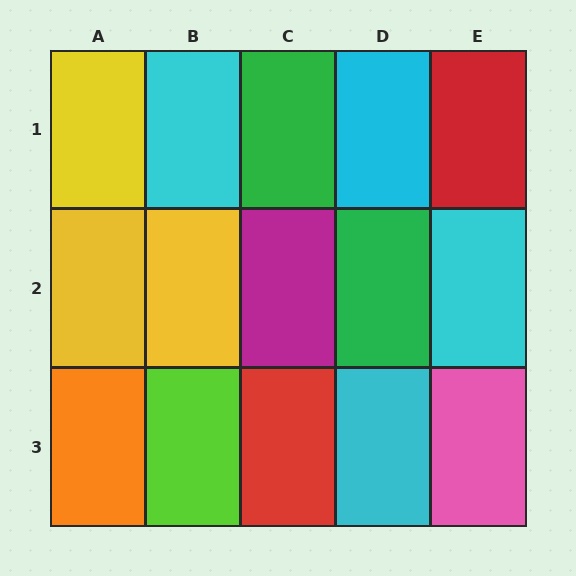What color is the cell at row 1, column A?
Yellow.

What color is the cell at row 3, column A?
Orange.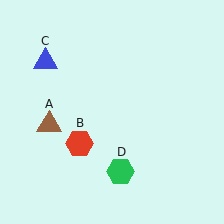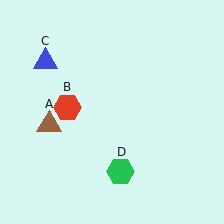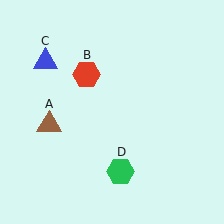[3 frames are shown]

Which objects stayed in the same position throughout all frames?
Brown triangle (object A) and blue triangle (object C) and green hexagon (object D) remained stationary.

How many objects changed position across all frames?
1 object changed position: red hexagon (object B).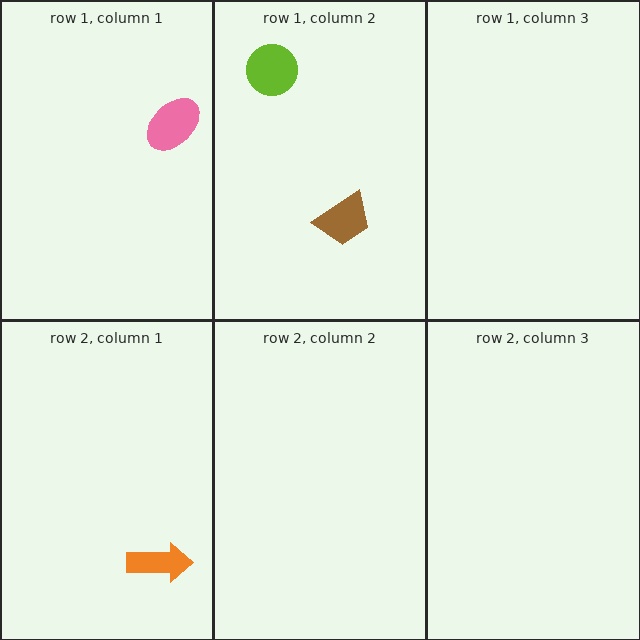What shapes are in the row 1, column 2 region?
The brown trapezoid, the lime circle.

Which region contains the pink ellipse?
The row 1, column 1 region.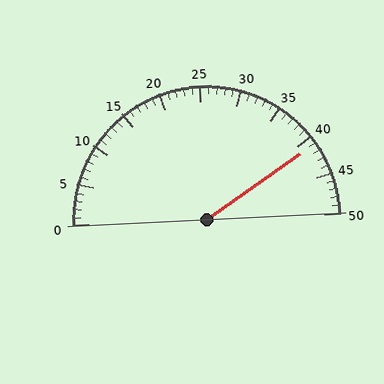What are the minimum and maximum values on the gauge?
The gauge ranges from 0 to 50.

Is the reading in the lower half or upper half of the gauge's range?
The reading is in the upper half of the range (0 to 50).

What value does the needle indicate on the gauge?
The needle indicates approximately 41.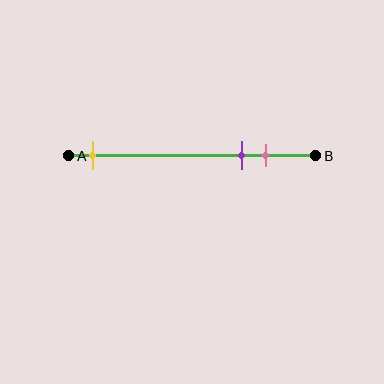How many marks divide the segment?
There are 3 marks dividing the segment.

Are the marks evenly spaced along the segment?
No, the marks are not evenly spaced.